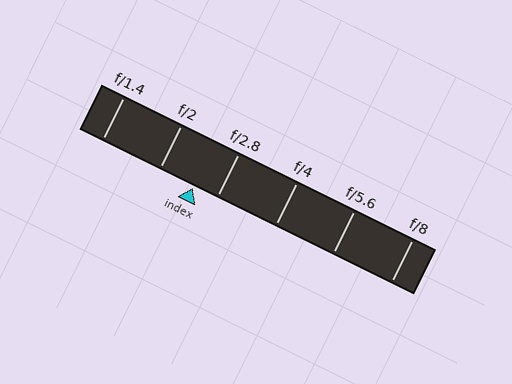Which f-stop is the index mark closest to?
The index mark is closest to f/2.8.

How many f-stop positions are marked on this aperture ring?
There are 6 f-stop positions marked.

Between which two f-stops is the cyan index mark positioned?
The index mark is between f/2 and f/2.8.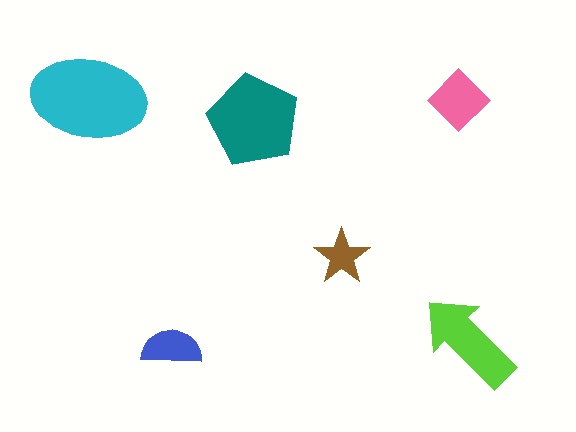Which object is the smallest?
The brown star.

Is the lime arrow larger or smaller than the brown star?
Larger.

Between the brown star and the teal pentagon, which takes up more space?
The teal pentagon.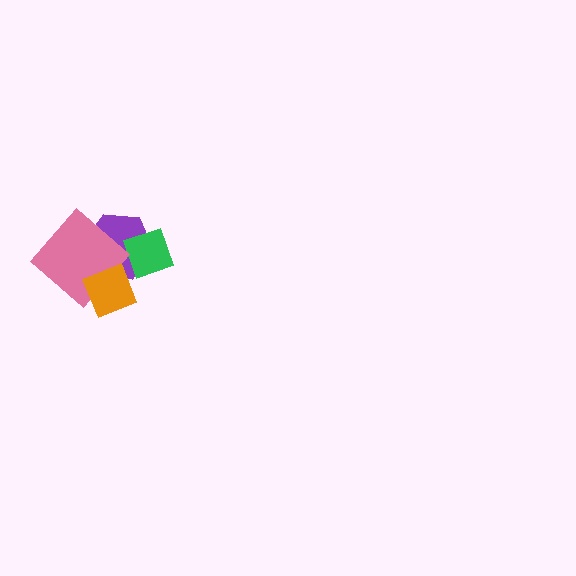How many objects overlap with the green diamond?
1 object overlaps with the green diamond.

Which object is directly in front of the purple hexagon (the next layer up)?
The green diamond is directly in front of the purple hexagon.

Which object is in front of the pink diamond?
The orange diamond is in front of the pink diamond.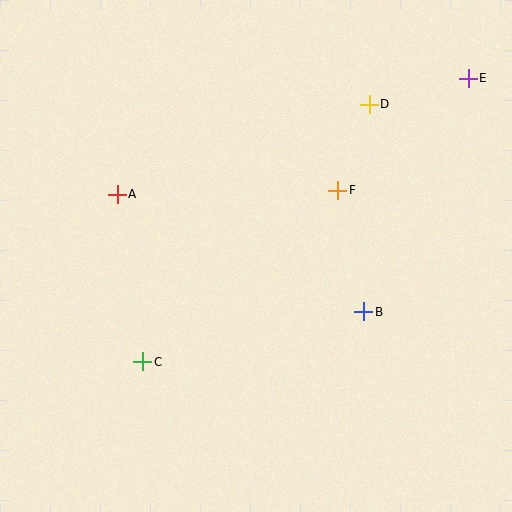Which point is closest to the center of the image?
Point F at (337, 190) is closest to the center.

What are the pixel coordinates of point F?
Point F is at (337, 190).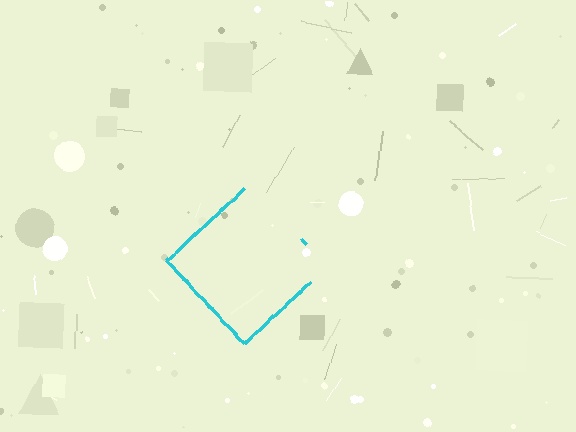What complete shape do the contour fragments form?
The contour fragments form a diamond.